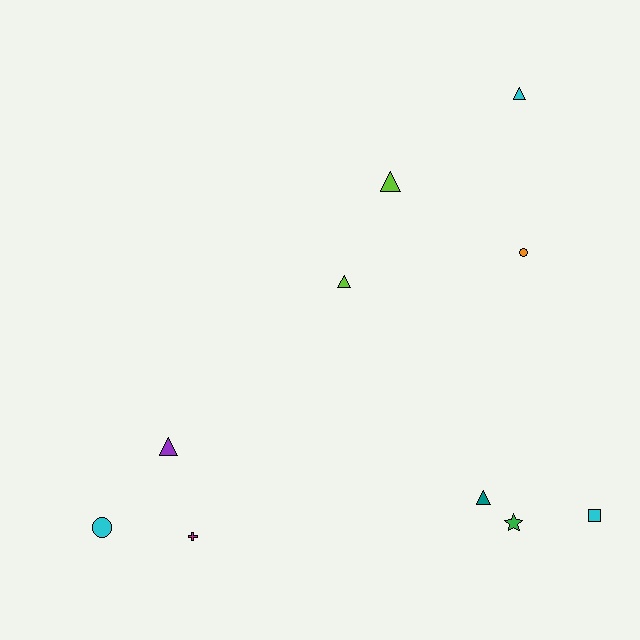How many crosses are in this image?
There is 1 cross.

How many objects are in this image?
There are 10 objects.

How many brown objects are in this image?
There are no brown objects.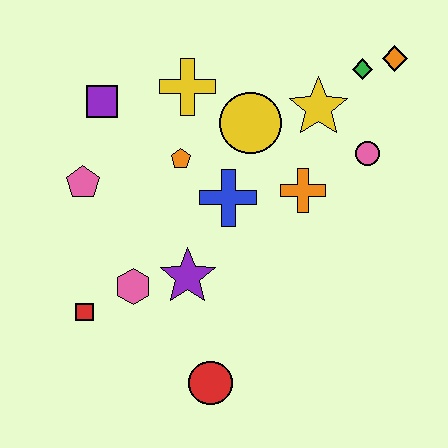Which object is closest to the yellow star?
The green diamond is closest to the yellow star.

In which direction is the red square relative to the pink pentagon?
The red square is below the pink pentagon.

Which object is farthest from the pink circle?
The red square is farthest from the pink circle.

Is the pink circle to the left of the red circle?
No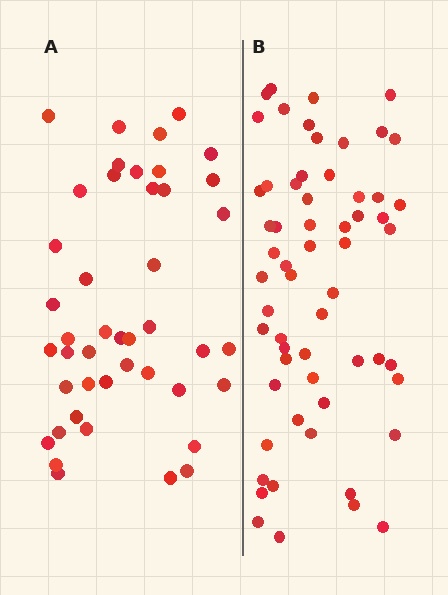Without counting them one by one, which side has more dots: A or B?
Region B (the right region) has more dots.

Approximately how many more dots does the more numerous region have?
Region B has approximately 15 more dots than region A.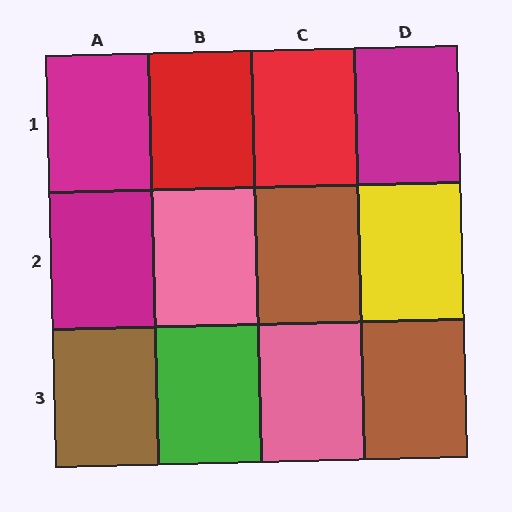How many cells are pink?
2 cells are pink.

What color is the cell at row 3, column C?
Pink.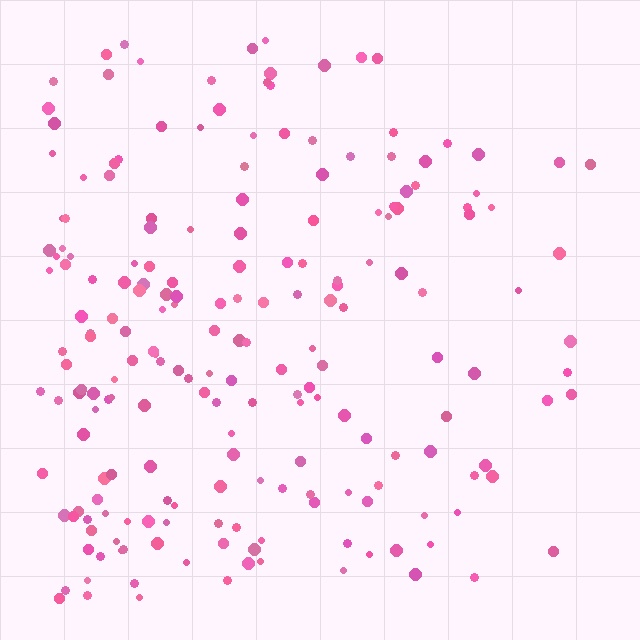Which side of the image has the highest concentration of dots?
The left.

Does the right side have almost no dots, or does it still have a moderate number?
Still a moderate number, just noticeably fewer than the left.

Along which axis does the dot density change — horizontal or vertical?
Horizontal.